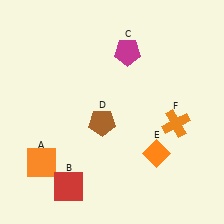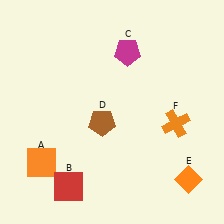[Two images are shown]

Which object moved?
The orange diamond (E) moved right.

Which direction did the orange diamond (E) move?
The orange diamond (E) moved right.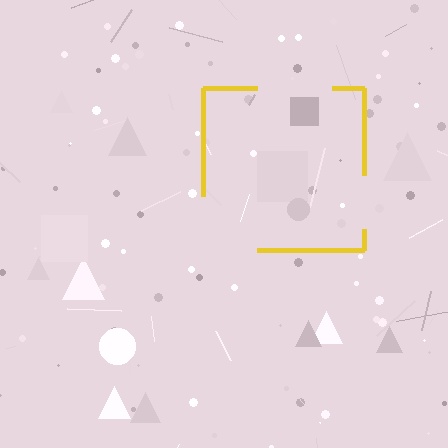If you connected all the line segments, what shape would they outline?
They would outline a square.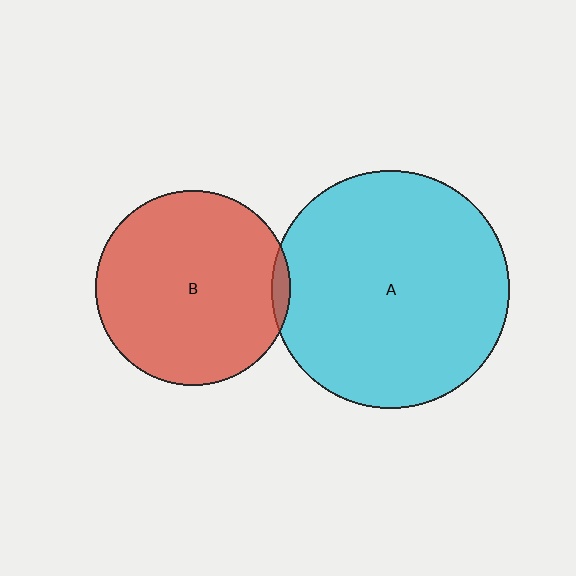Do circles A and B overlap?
Yes.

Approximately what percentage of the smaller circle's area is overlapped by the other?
Approximately 5%.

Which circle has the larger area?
Circle A (cyan).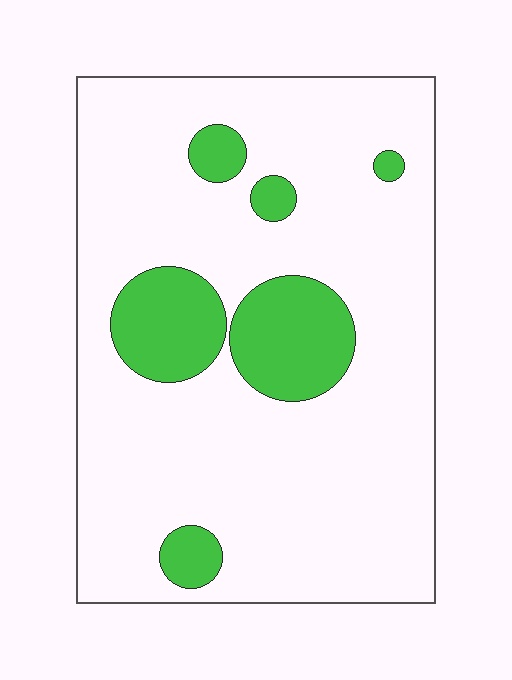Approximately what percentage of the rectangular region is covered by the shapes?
Approximately 15%.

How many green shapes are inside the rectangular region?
6.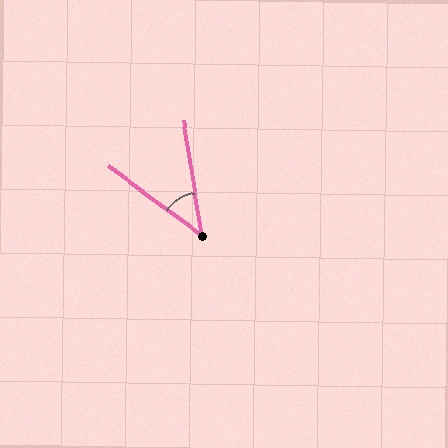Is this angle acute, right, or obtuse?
It is acute.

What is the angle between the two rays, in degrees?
Approximately 45 degrees.